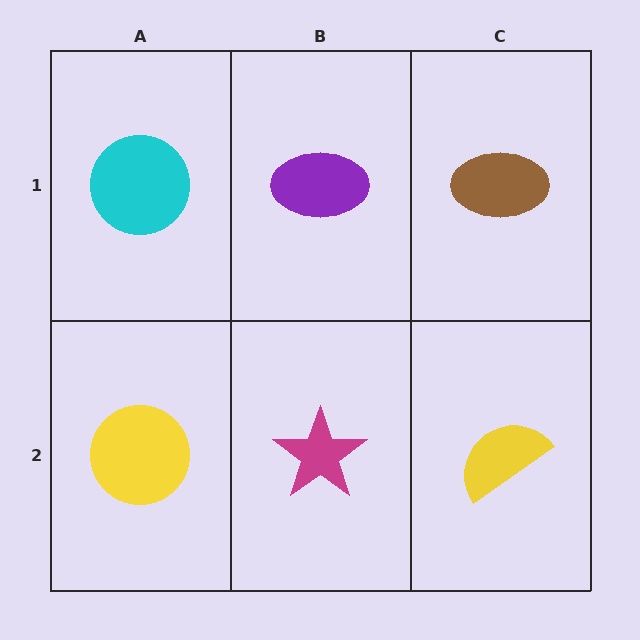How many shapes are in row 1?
3 shapes.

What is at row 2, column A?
A yellow circle.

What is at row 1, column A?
A cyan circle.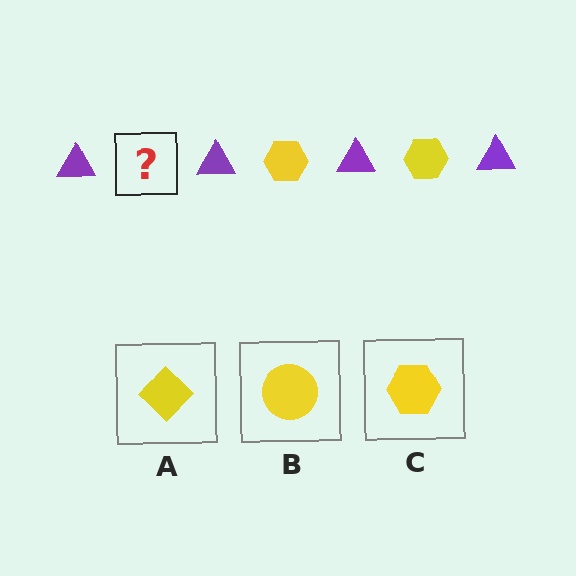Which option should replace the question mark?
Option C.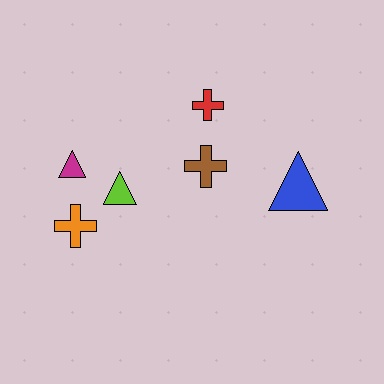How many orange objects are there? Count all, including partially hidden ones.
There is 1 orange object.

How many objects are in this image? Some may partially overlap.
There are 6 objects.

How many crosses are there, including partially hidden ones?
There are 3 crosses.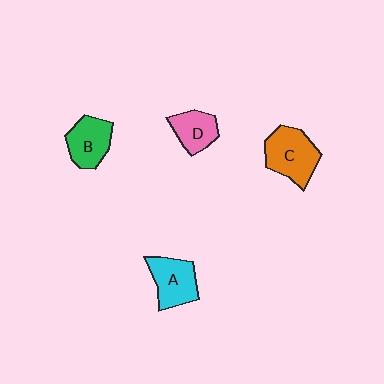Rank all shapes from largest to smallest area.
From largest to smallest: C (orange), A (cyan), B (green), D (pink).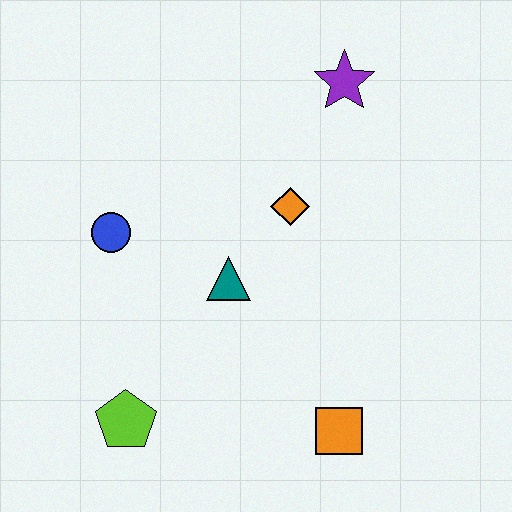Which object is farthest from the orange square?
The purple star is farthest from the orange square.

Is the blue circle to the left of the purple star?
Yes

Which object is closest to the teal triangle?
The orange diamond is closest to the teal triangle.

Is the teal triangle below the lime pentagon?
No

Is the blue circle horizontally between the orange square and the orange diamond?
No